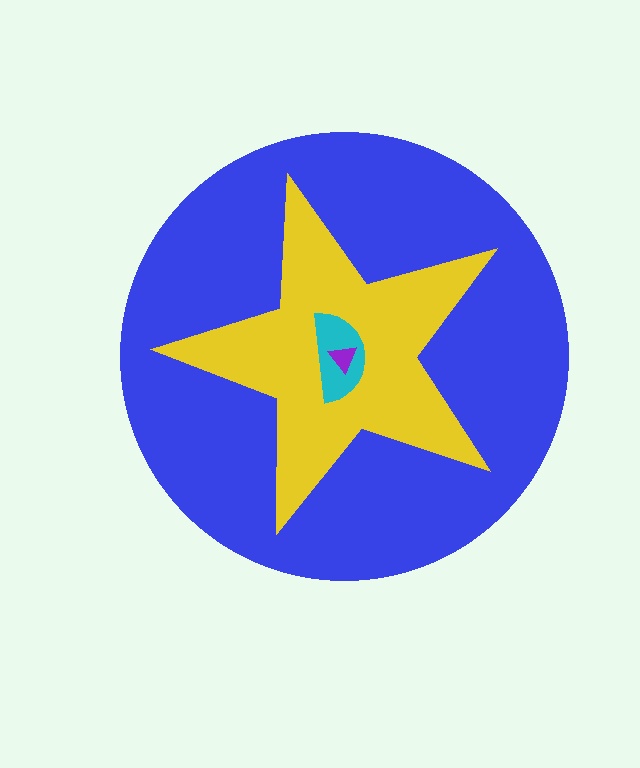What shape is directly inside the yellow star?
The cyan semicircle.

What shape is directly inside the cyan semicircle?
The purple triangle.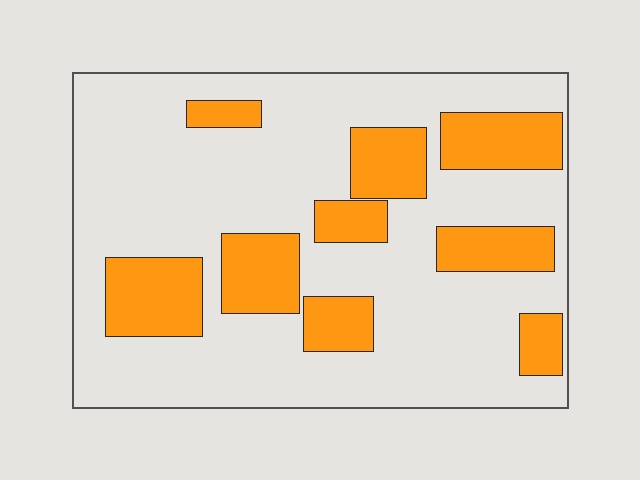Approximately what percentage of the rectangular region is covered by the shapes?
Approximately 25%.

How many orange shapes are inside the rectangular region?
9.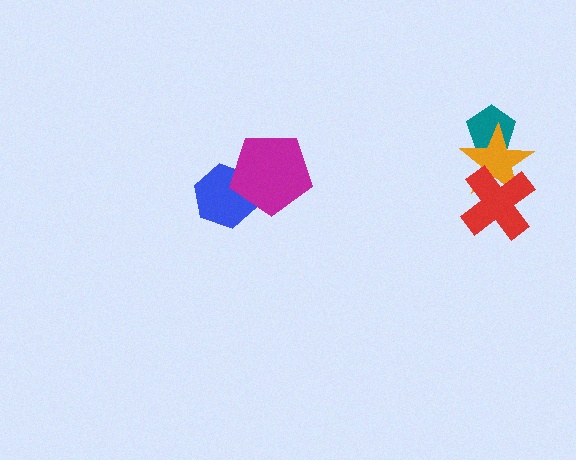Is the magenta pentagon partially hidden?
No, no other shape covers it.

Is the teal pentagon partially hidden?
Yes, it is partially covered by another shape.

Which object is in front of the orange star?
The red cross is in front of the orange star.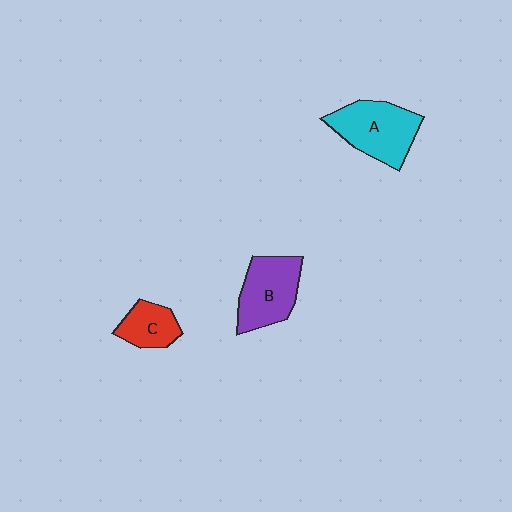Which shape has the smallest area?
Shape C (red).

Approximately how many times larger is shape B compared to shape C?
Approximately 1.7 times.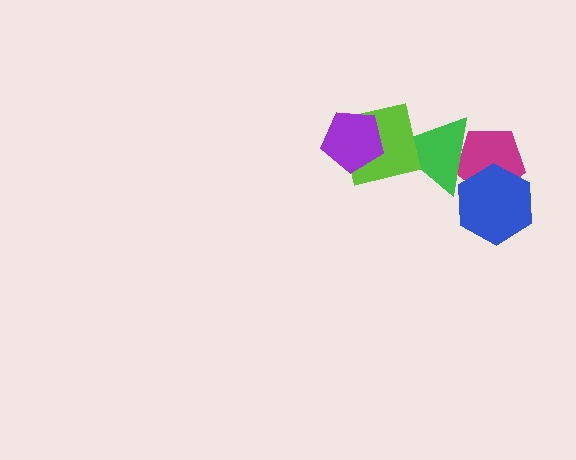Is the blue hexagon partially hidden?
Yes, it is partially covered by another shape.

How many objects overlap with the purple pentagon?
1 object overlaps with the purple pentagon.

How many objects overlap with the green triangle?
3 objects overlap with the green triangle.